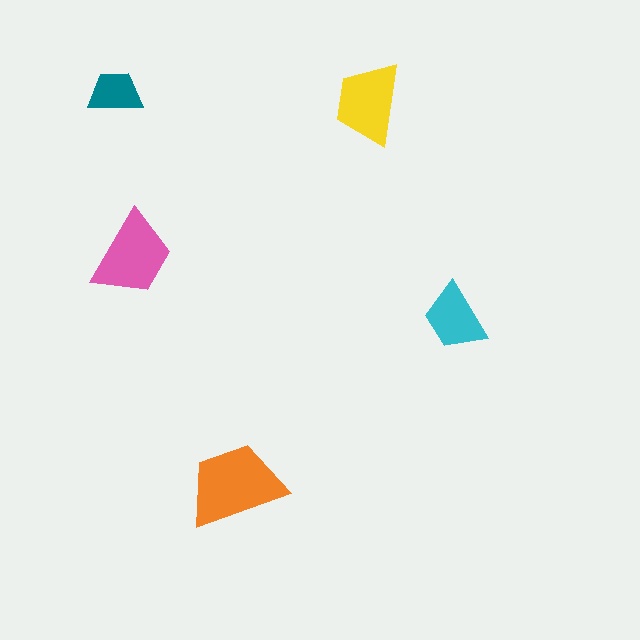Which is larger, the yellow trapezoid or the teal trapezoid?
The yellow one.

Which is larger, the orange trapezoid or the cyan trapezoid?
The orange one.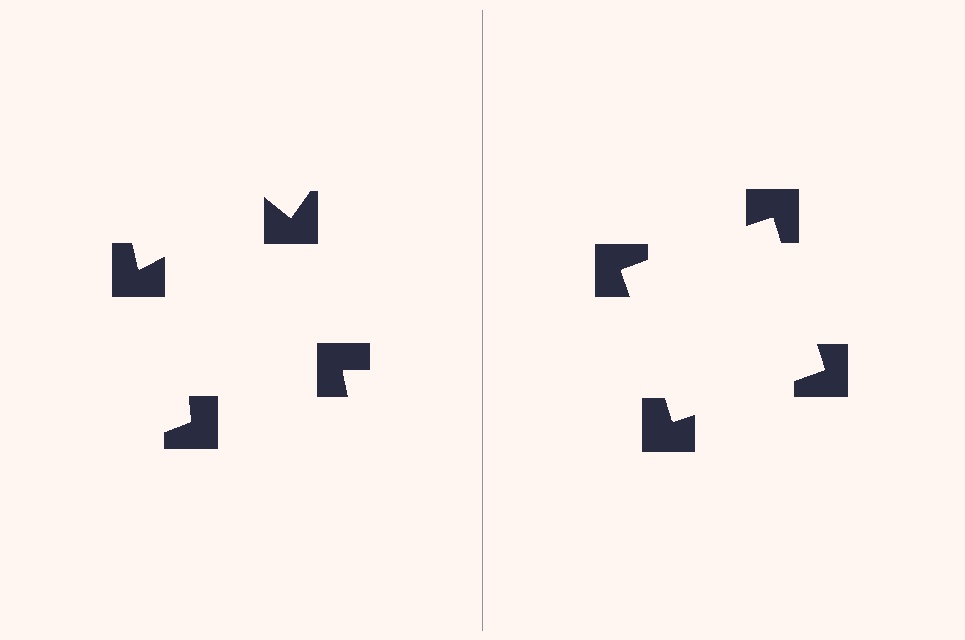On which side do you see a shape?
An illusory square appears on the right side. On the left side the wedge cuts are rotated, so no coherent shape forms.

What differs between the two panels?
The notched squares are positioned identically on both sides; only the wedge orientations differ. On the right they align to a square; on the left they are misaligned.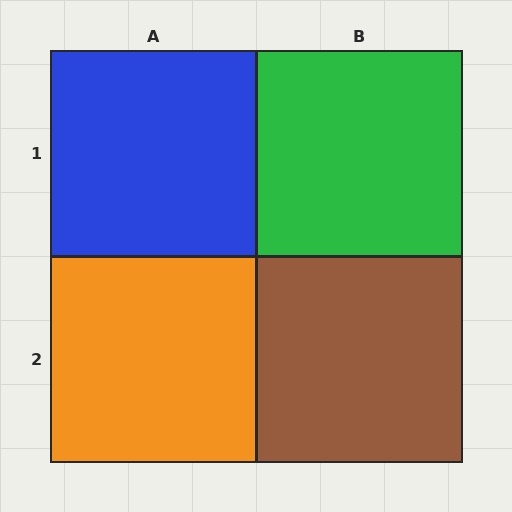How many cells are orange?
1 cell is orange.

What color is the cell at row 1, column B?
Green.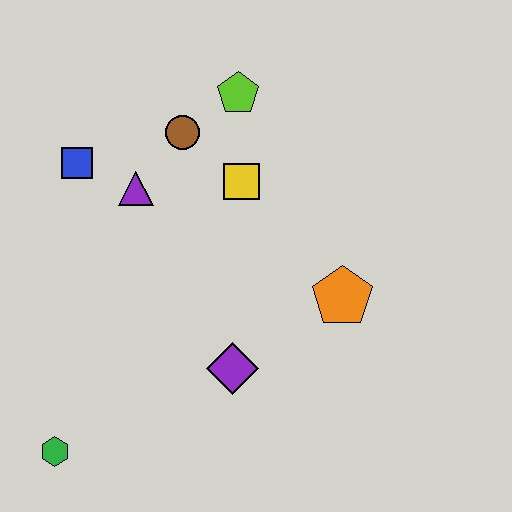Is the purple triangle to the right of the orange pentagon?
No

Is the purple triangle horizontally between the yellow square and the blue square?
Yes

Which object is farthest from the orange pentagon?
The green hexagon is farthest from the orange pentagon.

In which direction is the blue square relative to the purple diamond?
The blue square is above the purple diamond.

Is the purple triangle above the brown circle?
No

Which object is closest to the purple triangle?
The blue square is closest to the purple triangle.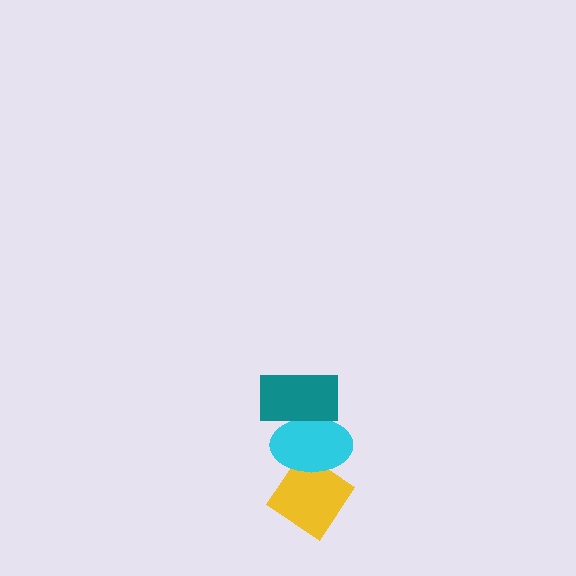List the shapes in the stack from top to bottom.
From top to bottom: the teal rectangle, the cyan ellipse, the yellow diamond.